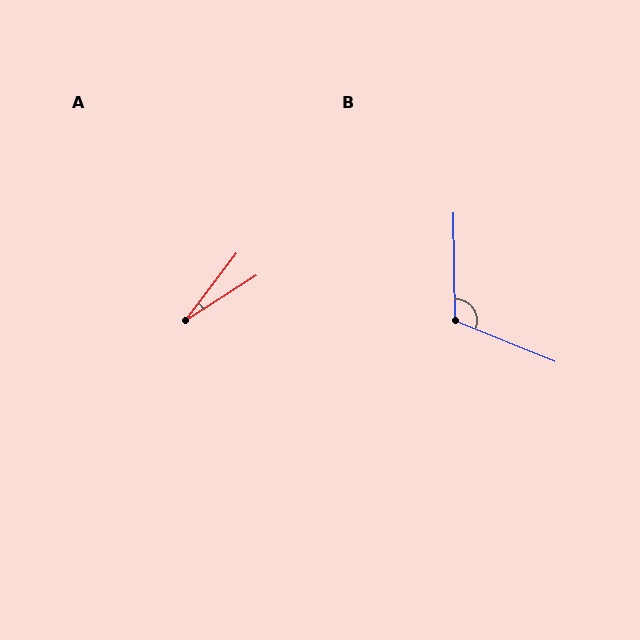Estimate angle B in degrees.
Approximately 113 degrees.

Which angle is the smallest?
A, at approximately 20 degrees.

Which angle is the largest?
B, at approximately 113 degrees.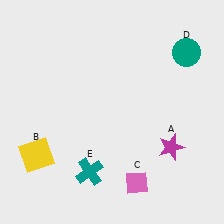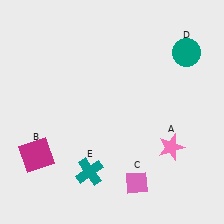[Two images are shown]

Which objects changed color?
A changed from magenta to pink. B changed from yellow to magenta.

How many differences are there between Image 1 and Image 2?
There are 2 differences between the two images.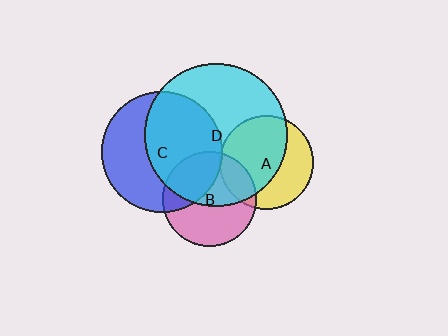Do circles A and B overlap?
Yes.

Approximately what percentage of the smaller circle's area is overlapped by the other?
Approximately 15%.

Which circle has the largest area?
Circle D (cyan).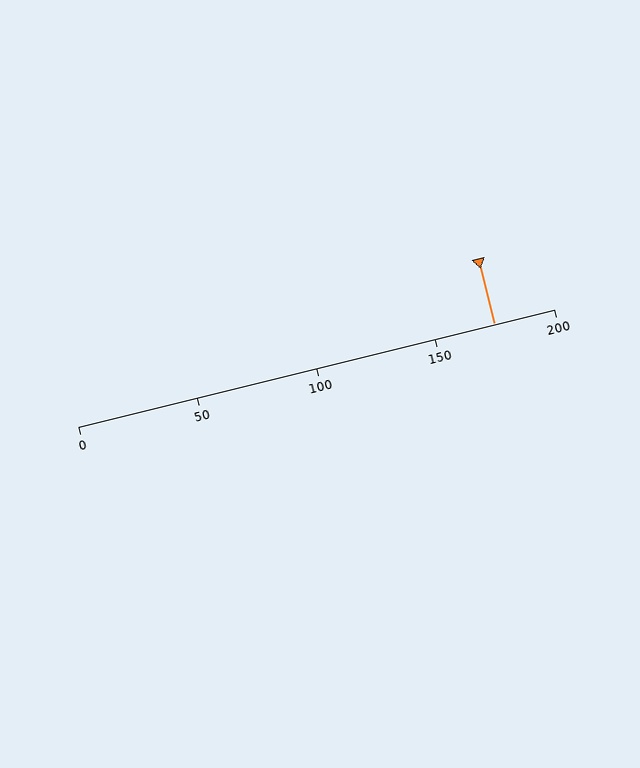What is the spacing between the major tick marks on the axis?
The major ticks are spaced 50 apart.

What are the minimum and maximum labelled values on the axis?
The axis runs from 0 to 200.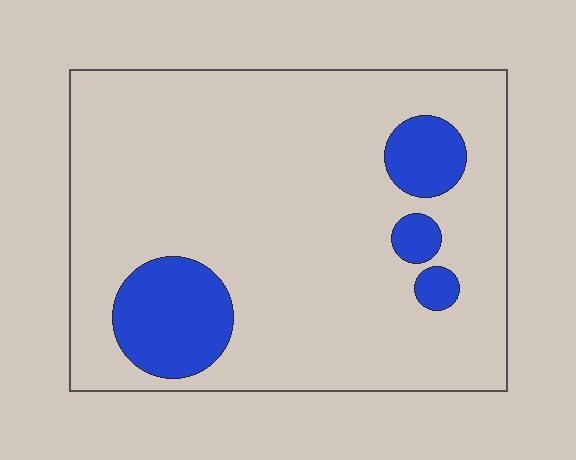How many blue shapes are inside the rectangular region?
4.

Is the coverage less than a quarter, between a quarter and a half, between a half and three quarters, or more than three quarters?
Less than a quarter.